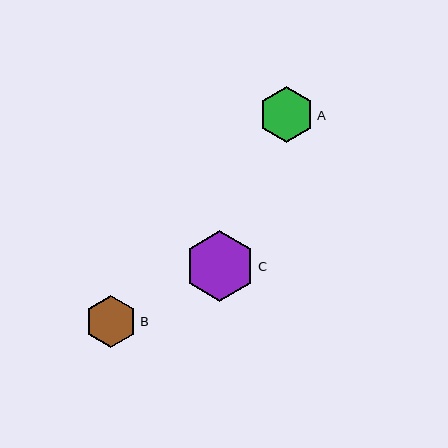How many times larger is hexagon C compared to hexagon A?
Hexagon C is approximately 1.3 times the size of hexagon A.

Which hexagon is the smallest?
Hexagon B is the smallest with a size of approximately 52 pixels.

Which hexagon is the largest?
Hexagon C is the largest with a size of approximately 71 pixels.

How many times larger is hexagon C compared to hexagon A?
Hexagon C is approximately 1.3 times the size of hexagon A.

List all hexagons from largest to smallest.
From largest to smallest: C, A, B.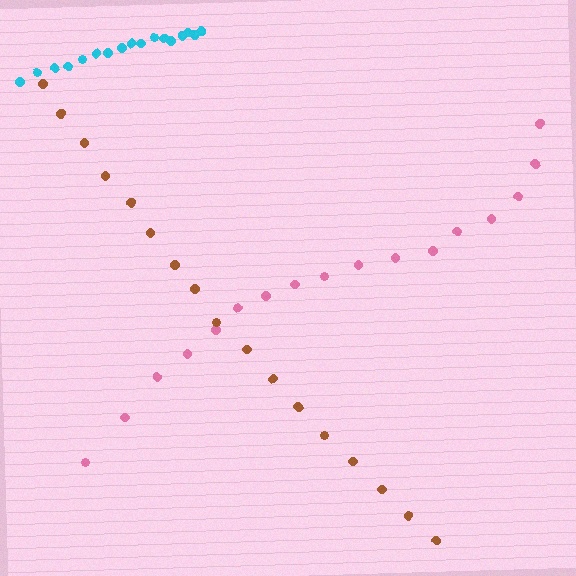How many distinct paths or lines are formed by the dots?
There are 3 distinct paths.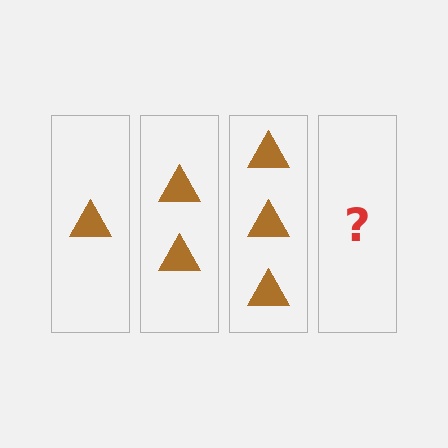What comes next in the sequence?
The next element should be 4 triangles.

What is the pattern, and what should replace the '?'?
The pattern is that each step adds one more triangle. The '?' should be 4 triangles.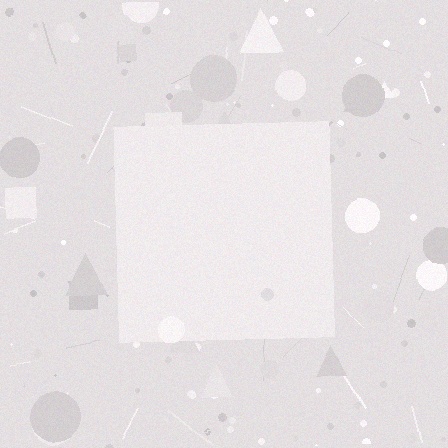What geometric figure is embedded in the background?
A square is embedded in the background.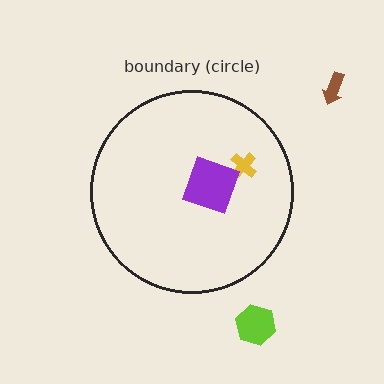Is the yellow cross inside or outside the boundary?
Inside.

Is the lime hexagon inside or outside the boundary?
Outside.